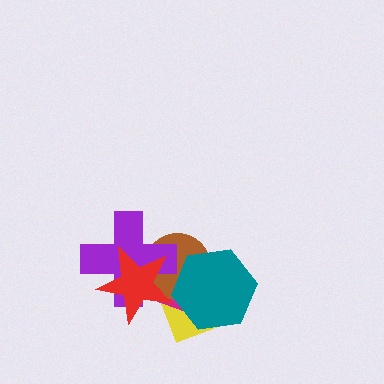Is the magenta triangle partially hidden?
Yes, it is partially covered by another shape.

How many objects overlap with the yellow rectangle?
5 objects overlap with the yellow rectangle.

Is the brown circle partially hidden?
Yes, it is partially covered by another shape.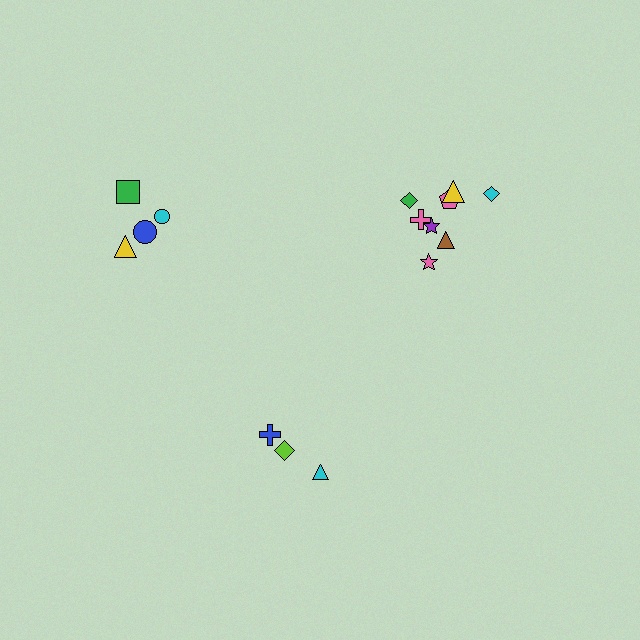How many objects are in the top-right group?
There are 8 objects.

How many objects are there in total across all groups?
There are 16 objects.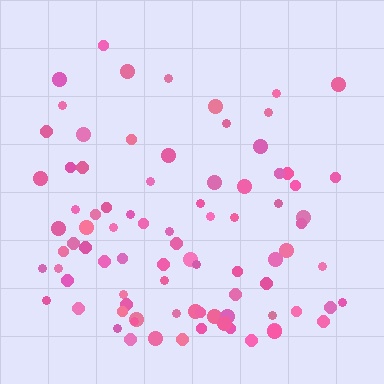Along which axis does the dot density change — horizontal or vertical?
Vertical.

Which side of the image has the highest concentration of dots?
The bottom.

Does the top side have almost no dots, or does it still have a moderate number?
Still a moderate number, just noticeably fewer than the bottom.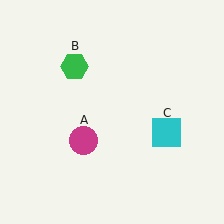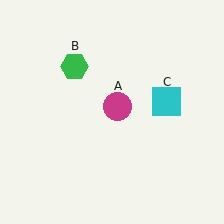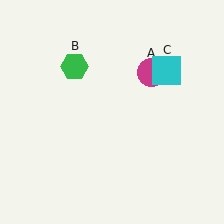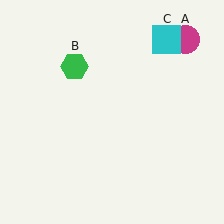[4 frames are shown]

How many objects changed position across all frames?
2 objects changed position: magenta circle (object A), cyan square (object C).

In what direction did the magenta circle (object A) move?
The magenta circle (object A) moved up and to the right.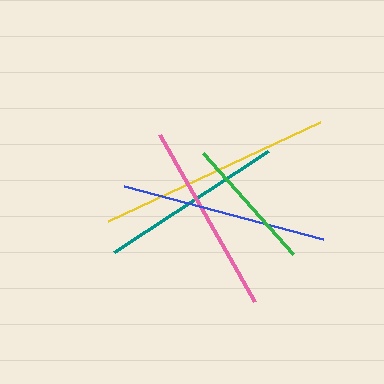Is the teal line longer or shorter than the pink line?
The pink line is longer than the teal line.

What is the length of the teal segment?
The teal segment is approximately 183 pixels long.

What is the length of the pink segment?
The pink segment is approximately 192 pixels long.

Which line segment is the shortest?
The green line is the shortest at approximately 136 pixels.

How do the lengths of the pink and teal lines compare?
The pink and teal lines are approximately the same length.